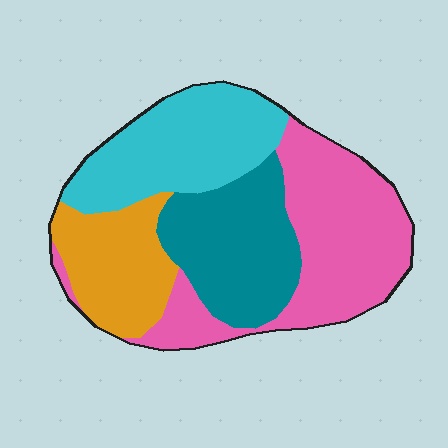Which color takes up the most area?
Pink, at roughly 35%.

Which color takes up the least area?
Orange, at roughly 20%.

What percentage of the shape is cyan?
Cyan covers around 25% of the shape.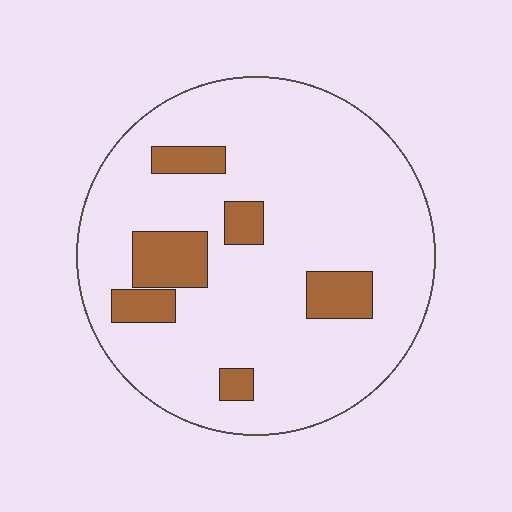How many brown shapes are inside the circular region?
6.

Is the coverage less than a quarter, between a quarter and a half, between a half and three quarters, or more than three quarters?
Less than a quarter.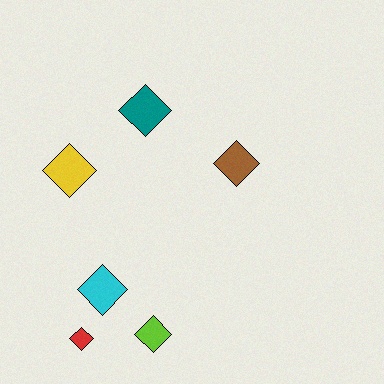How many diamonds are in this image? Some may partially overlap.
There are 6 diamonds.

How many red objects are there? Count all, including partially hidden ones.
There is 1 red object.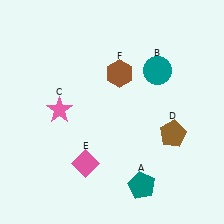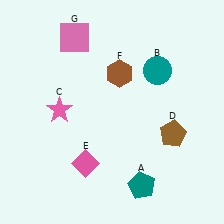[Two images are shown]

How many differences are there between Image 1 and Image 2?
There is 1 difference between the two images.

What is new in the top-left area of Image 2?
A pink square (G) was added in the top-left area of Image 2.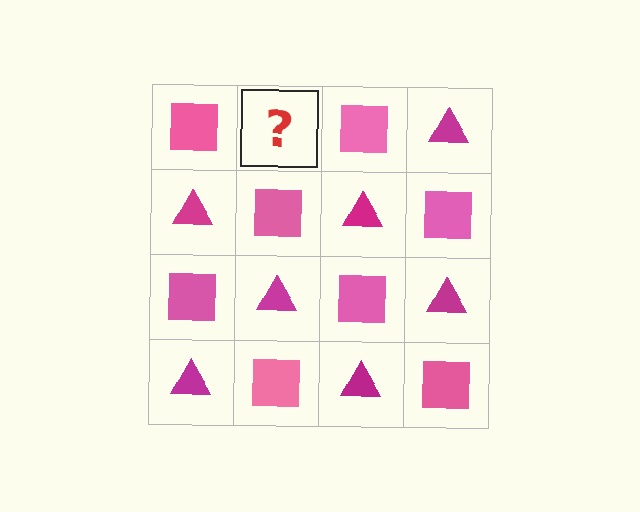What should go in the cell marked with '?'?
The missing cell should contain a magenta triangle.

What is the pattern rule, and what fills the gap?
The rule is that it alternates pink square and magenta triangle in a checkerboard pattern. The gap should be filled with a magenta triangle.